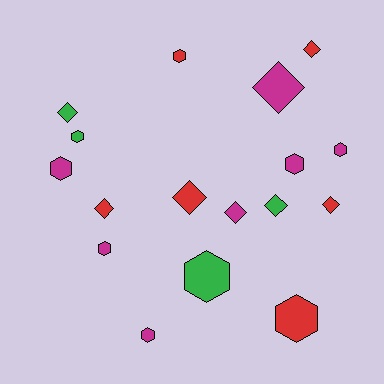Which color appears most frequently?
Magenta, with 7 objects.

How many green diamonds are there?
There are 2 green diamonds.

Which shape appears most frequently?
Hexagon, with 9 objects.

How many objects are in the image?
There are 17 objects.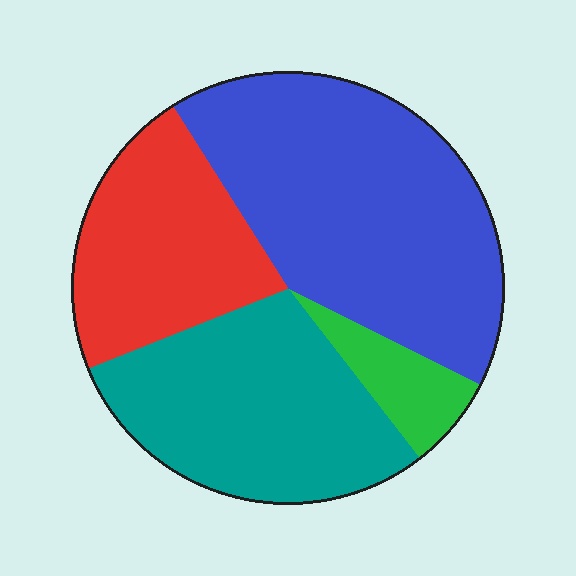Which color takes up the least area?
Green, at roughly 5%.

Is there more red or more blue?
Blue.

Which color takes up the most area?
Blue, at roughly 40%.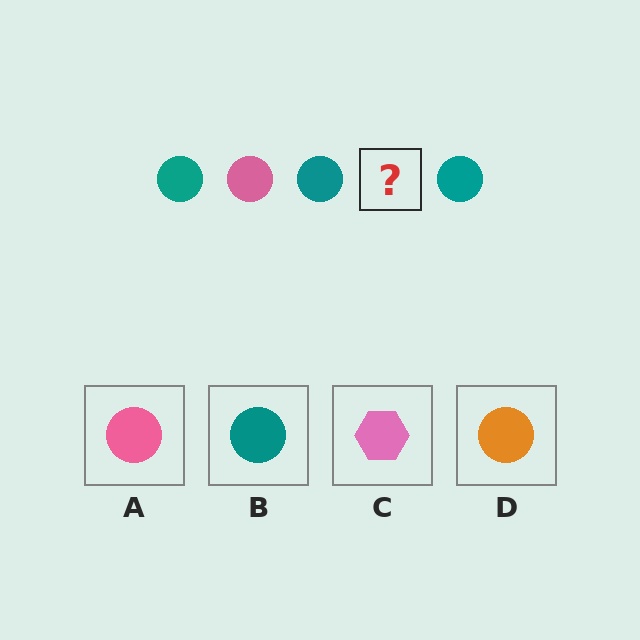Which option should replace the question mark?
Option A.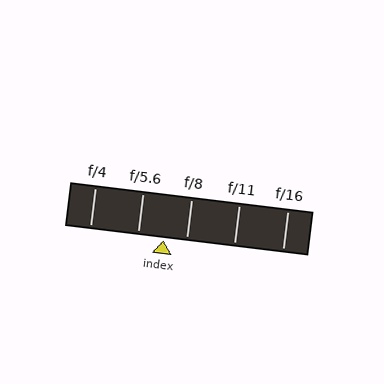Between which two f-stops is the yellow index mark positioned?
The index mark is between f/5.6 and f/8.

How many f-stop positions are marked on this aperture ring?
There are 5 f-stop positions marked.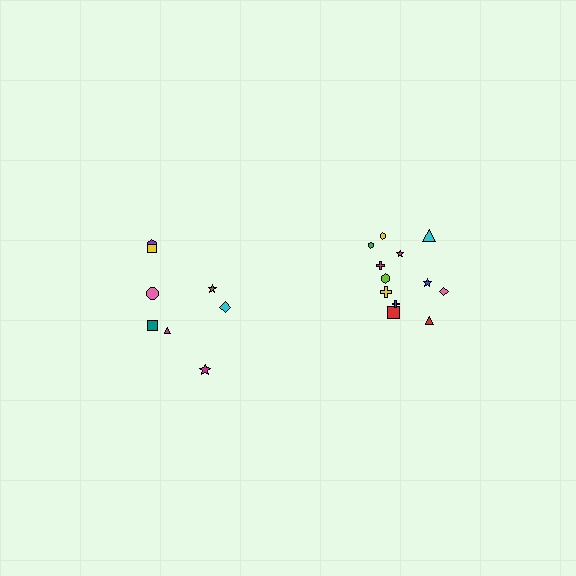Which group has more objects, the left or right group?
The right group.